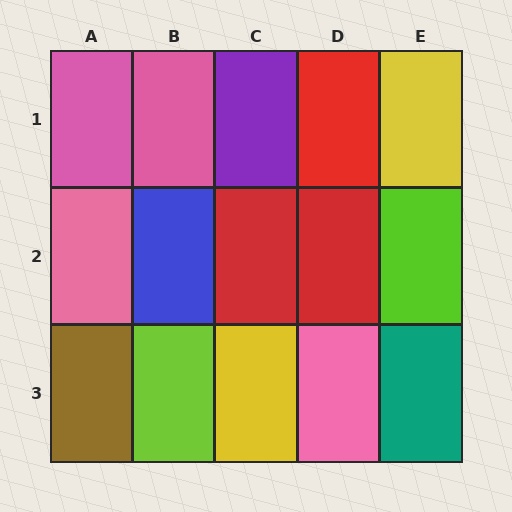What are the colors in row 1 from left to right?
Pink, pink, purple, red, yellow.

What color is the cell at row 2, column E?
Lime.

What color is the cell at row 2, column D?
Red.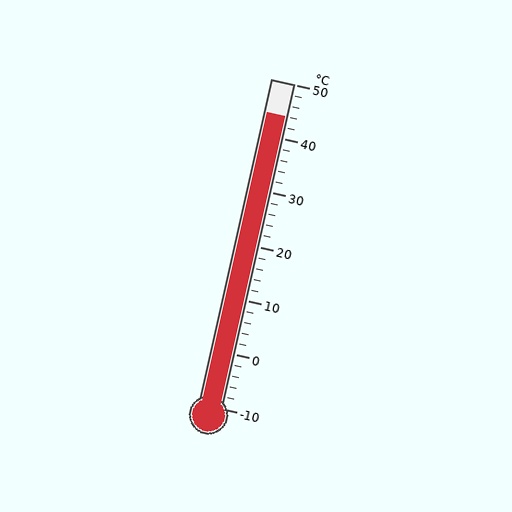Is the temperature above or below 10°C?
The temperature is above 10°C.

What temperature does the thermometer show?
The thermometer shows approximately 44°C.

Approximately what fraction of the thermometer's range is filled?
The thermometer is filled to approximately 90% of its range.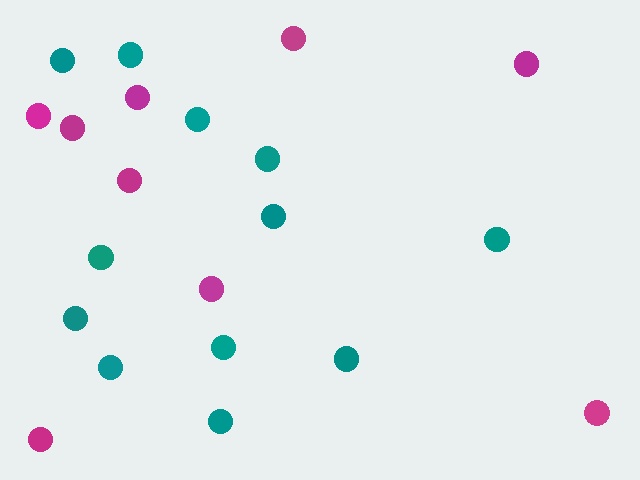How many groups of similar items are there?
There are 2 groups: one group of teal circles (12) and one group of magenta circles (9).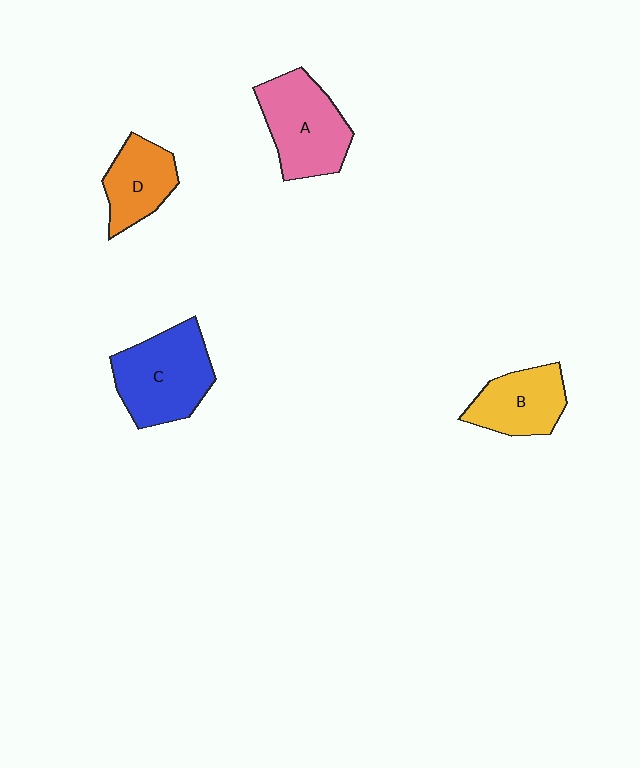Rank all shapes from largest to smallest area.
From largest to smallest: C (blue), A (pink), B (yellow), D (orange).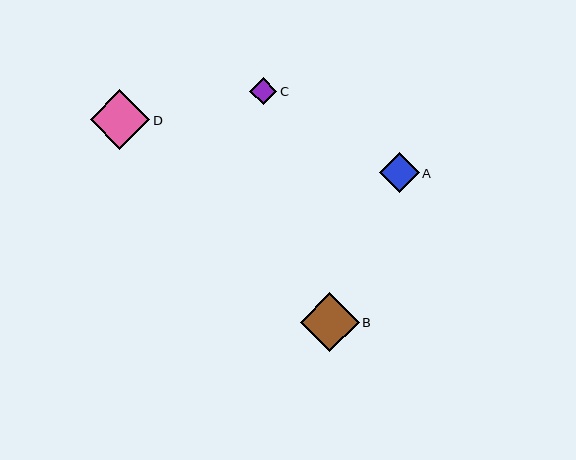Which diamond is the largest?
Diamond D is the largest with a size of approximately 60 pixels.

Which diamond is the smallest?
Diamond C is the smallest with a size of approximately 27 pixels.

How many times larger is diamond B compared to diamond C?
Diamond B is approximately 2.2 times the size of diamond C.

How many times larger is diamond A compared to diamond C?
Diamond A is approximately 1.5 times the size of diamond C.